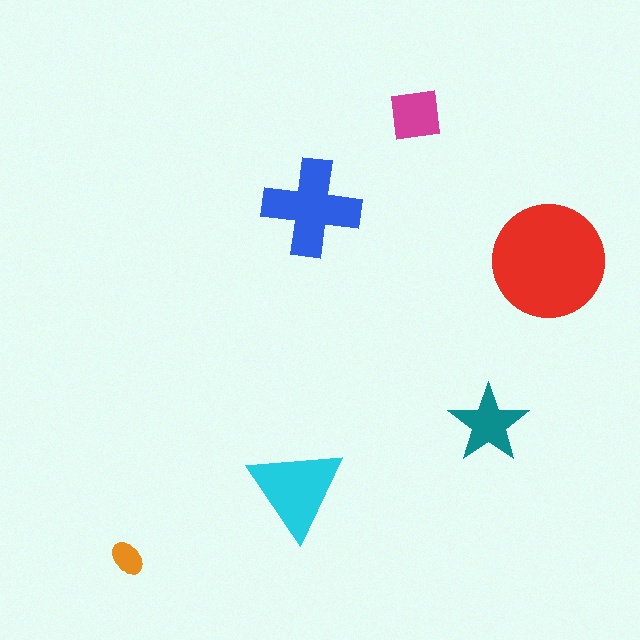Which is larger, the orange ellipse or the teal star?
The teal star.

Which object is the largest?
The red circle.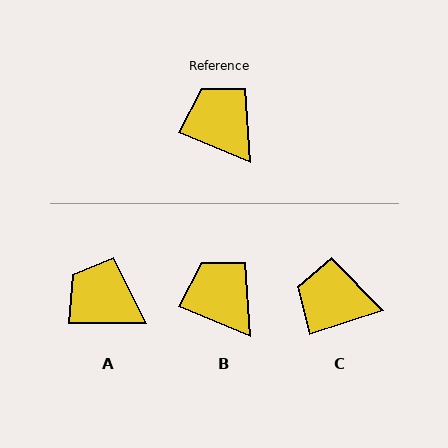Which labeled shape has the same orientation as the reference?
B.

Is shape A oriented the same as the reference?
No, it is off by about 23 degrees.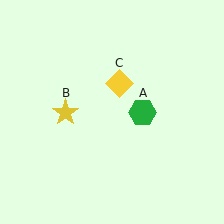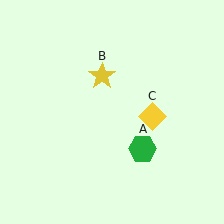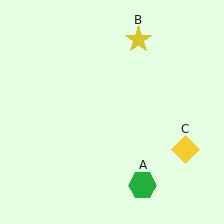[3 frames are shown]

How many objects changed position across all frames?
3 objects changed position: green hexagon (object A), yellow star (object B), yellow diamond (object C).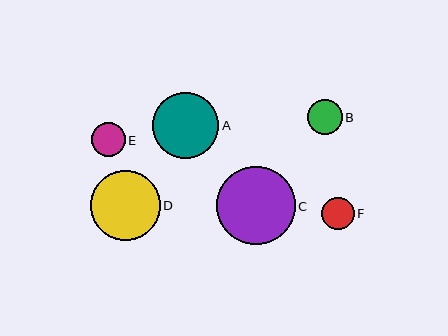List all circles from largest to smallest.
From largest to smallest: C, D, A, B, E, F.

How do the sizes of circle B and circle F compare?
Circle B and circle F are approximately the same size.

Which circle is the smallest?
Circle F is the smallest with a size of approximately 33 pixels.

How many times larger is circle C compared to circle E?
Circle C is approximately 2.3 times the size of circle E.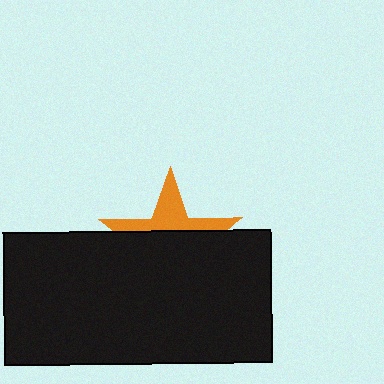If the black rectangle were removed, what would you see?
You would see the complete orange star.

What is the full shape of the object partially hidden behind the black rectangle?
The partially hidden object is an orange star.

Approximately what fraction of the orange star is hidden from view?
Roughly 64% of the orange star is hidden behind the black rectangle.